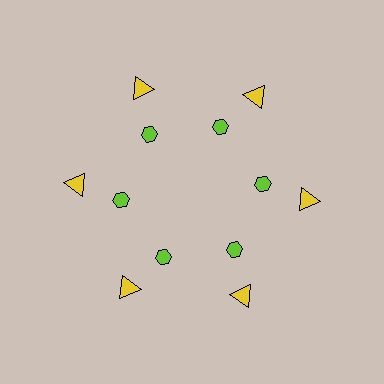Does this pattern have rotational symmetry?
Yes, this pattern has 6-fold rotational symmetry. It looks the same after rotating 60 degrees around the center.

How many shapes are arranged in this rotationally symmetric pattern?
There are 12 shapes, arranged in 6 groups of 2.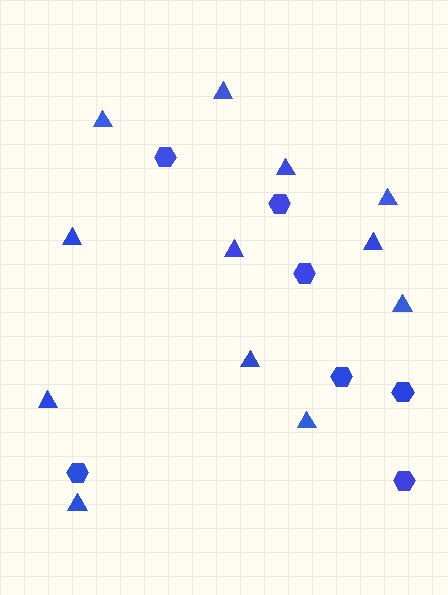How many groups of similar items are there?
There are 2 groups: one group of hexagons (7) and one group of triangles (12).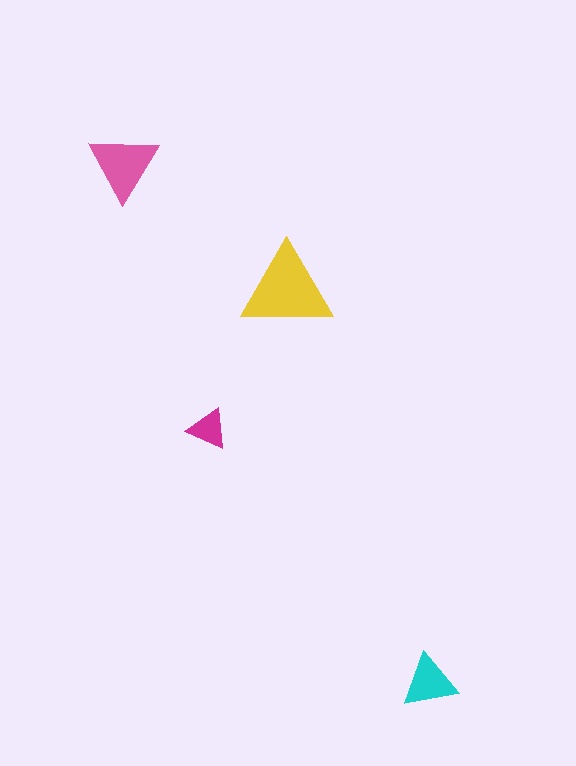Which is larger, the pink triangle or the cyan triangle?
The pink one.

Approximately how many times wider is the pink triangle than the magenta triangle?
About 1.5 times wider.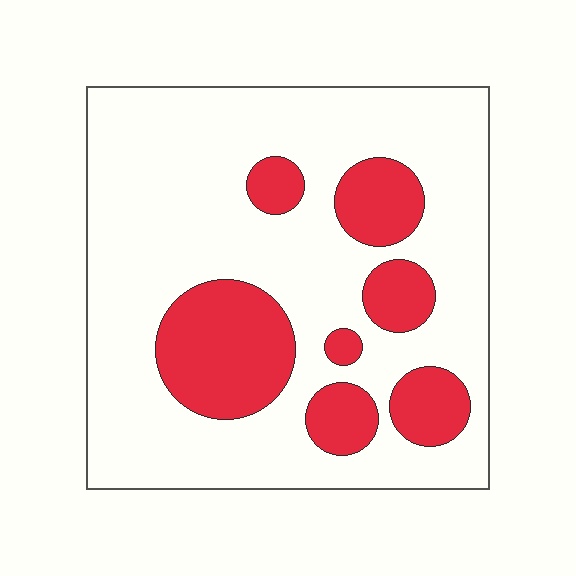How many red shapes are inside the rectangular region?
7.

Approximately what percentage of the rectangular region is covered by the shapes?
Approximately 25%.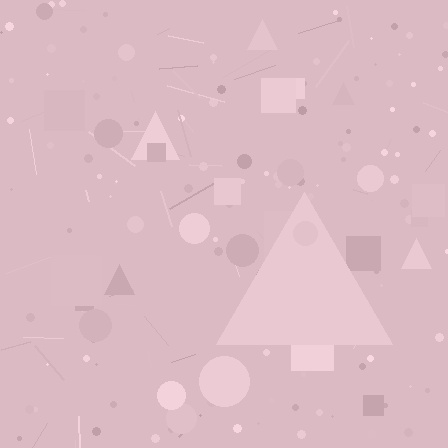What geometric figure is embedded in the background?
A triangle is embedded in the background.